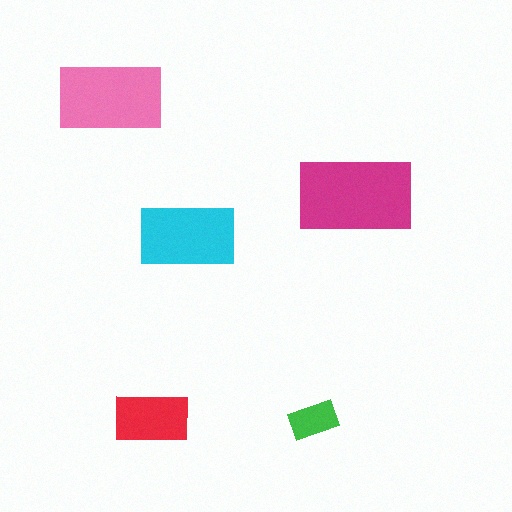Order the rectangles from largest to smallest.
the magenta one, the pink one, the cyan one, the red one, the green one.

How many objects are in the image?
There are 5 objects in the image.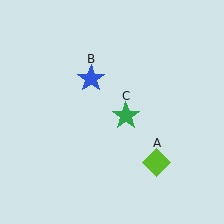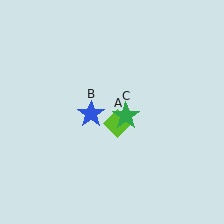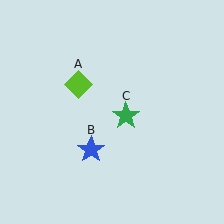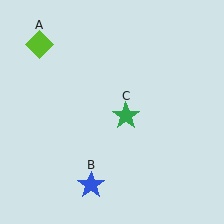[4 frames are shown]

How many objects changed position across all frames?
2 objects changed position: lime diamond (object A), blue star (object B).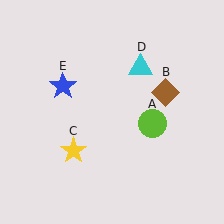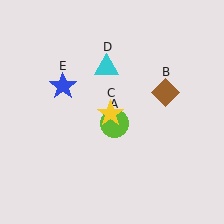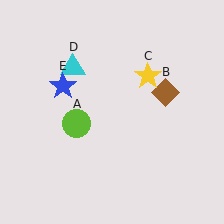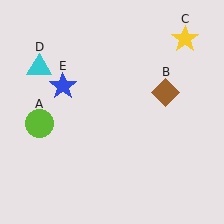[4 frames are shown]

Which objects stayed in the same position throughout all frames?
Brown diamond (object B) and blue star (object E) remained stationary.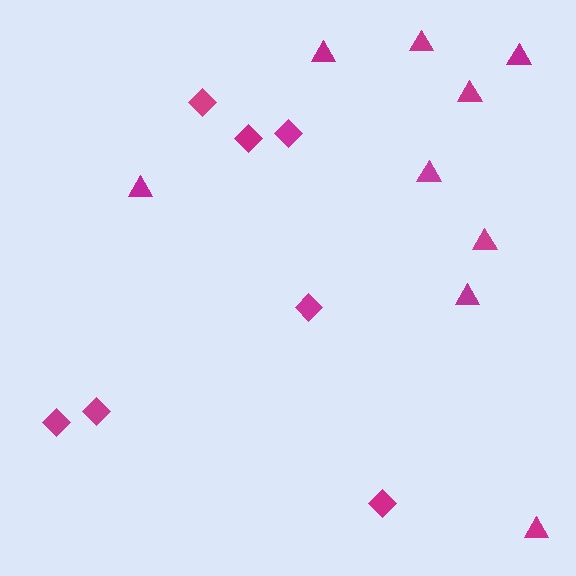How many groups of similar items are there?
There are 2 groups: one group of triangles (9) and one group of diamonds (7).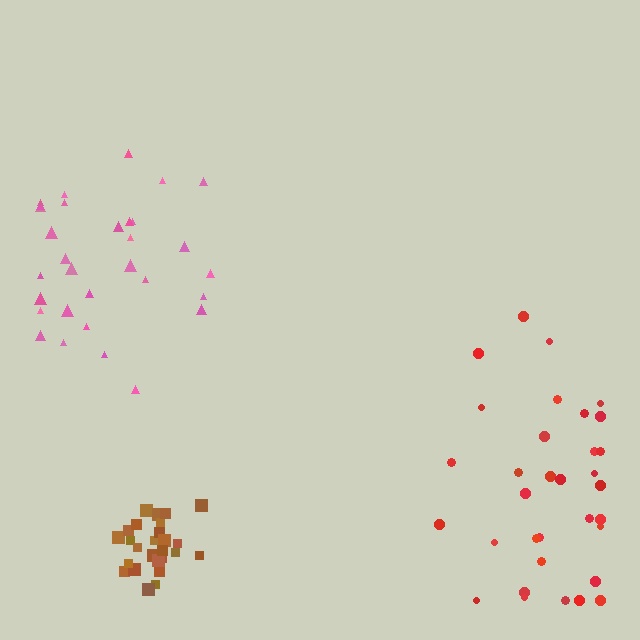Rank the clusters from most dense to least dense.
brown, pink, red.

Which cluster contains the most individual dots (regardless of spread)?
Red (34).